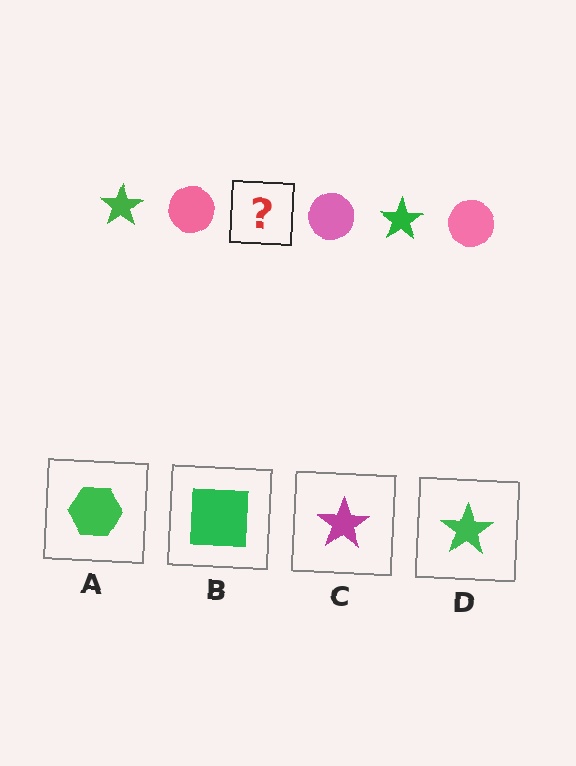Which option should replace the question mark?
Option D.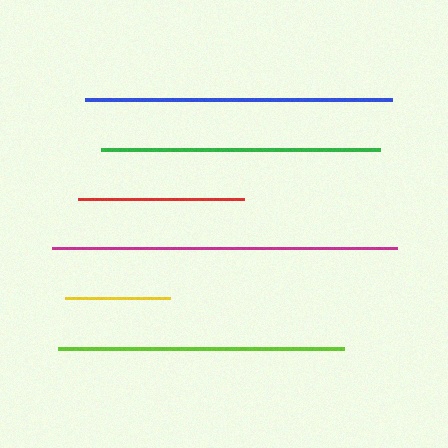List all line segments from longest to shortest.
From longest to shortest: magenta, blue, lime, green, red, yellow.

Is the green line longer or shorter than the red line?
The green line is longer than the red line.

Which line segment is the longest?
The magenta line is the longest at approximately 345 pixels.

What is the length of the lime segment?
The lime segment is approximately 286 pixels long.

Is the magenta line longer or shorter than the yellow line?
The magenta line is longer than the yellow line.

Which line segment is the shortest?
The yellow line is the shortest at approximately 105 pixels.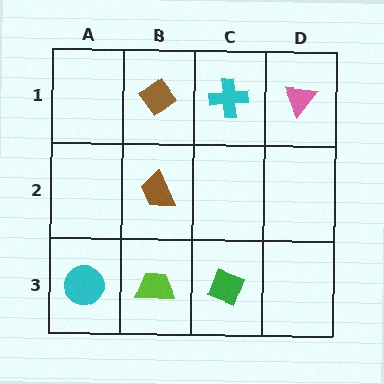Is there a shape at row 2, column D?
No, that cell is empty.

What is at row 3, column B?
A lime trapezoid.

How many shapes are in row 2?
1 shape.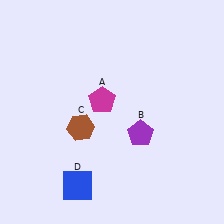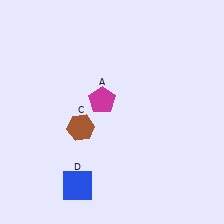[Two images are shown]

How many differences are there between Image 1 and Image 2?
There is 1 difference between the two images.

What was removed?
The purple pentagon (B) was removed in Image 2.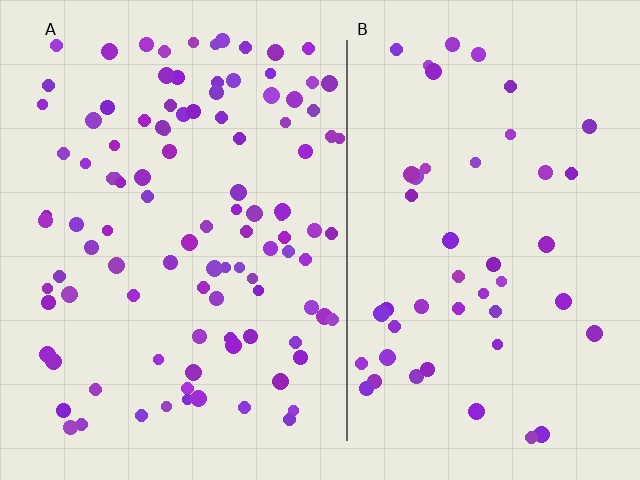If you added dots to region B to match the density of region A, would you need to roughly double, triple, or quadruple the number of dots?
Approximately double.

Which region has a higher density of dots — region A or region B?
A (the left).